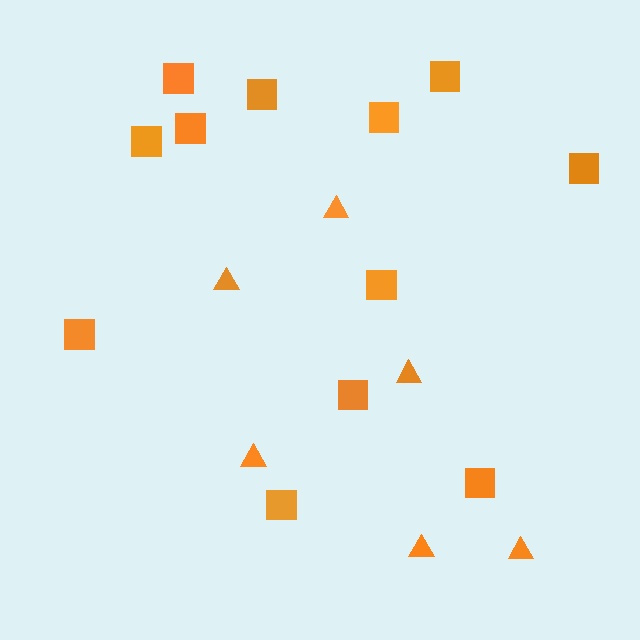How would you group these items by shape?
There are 2 groups: one group of squares (12) and one group of triangles (6).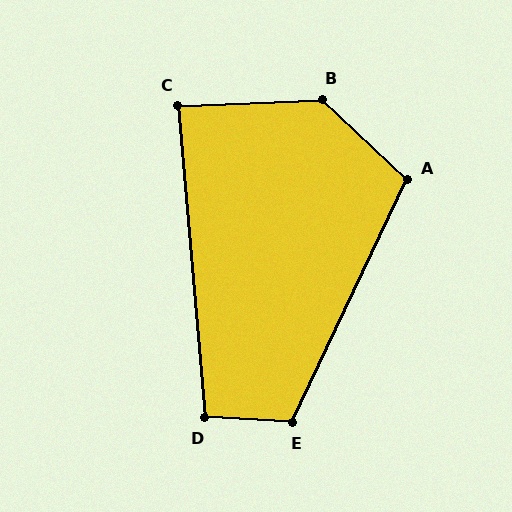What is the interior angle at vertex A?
Approximately 108 degrees (obtuse).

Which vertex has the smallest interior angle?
C, at approximately 87 degrees.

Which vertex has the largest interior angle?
B, at approximately 135 degrees.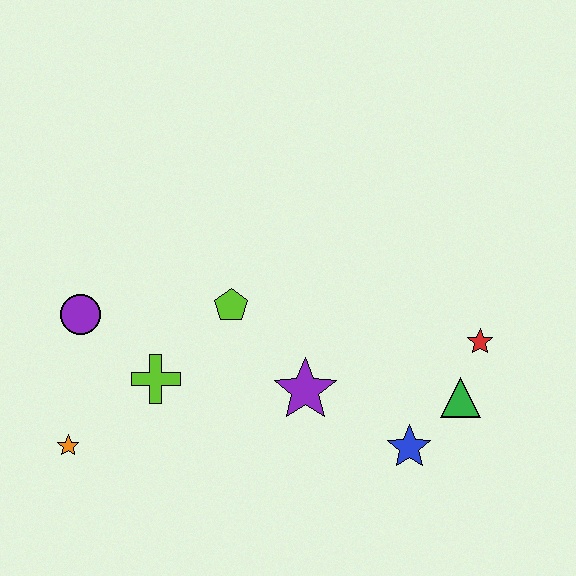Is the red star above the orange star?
Yes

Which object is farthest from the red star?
The orange star is farthest from the red star.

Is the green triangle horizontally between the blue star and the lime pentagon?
No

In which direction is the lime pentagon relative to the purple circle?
The lime pentagon is to the right of the purple circle.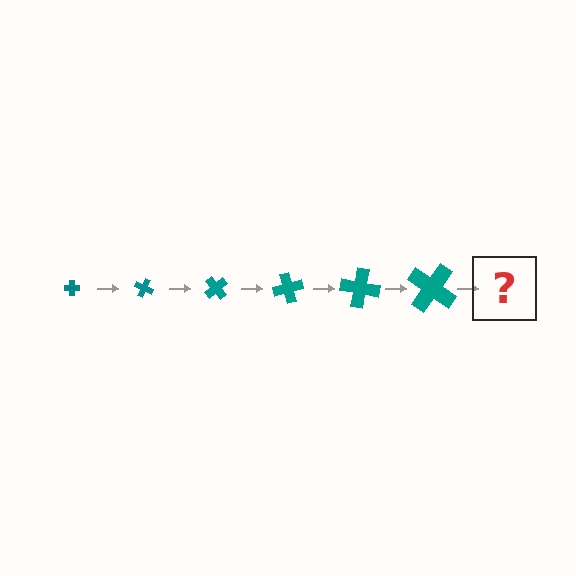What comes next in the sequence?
The next element should be a cross, larger than the previous one and rotated 150 degrees from the start.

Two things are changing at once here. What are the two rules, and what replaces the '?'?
The two rules are that the cross grows larger each step and it rotates 25 degrees each step. The '?' should be a cross, larger than the previous one and rotated 150 degrees from the start.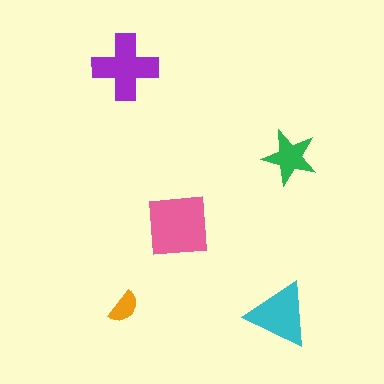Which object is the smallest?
The orange semicircle.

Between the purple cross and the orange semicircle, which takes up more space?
The purple cross.